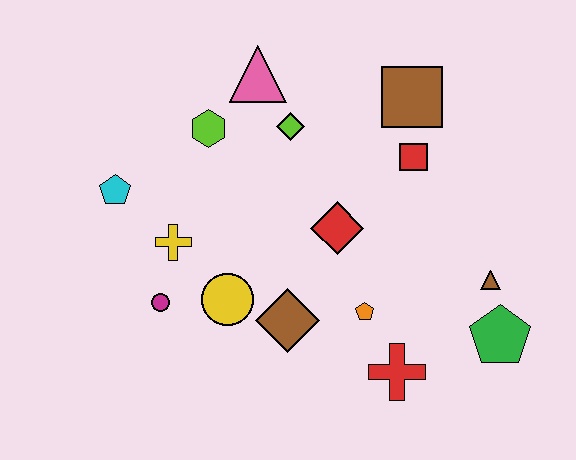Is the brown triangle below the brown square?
Yes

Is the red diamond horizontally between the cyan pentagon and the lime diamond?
No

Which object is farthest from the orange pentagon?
The cyan pentagon is farthest from the orange pentagon.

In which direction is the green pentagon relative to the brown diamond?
The green pentagon is to the right of the brown diamond.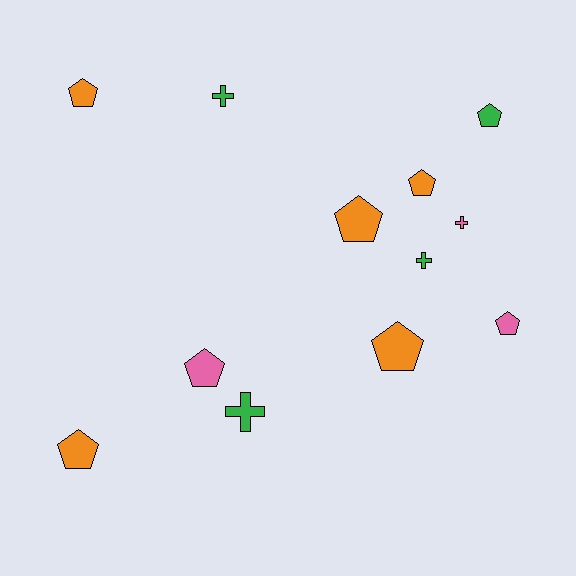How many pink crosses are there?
There is 1 pink cross.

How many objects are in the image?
There are 12 objects.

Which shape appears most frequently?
Pentagon, with 8 objects.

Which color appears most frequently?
Orange, with 5 objects.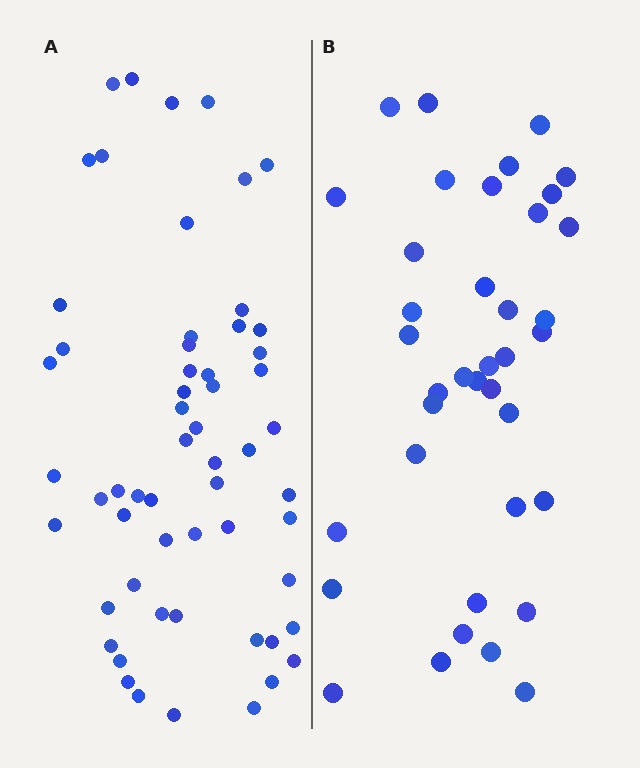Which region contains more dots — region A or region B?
Region A (the left region) has more dots.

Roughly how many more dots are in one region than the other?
Region A has approximately 20 more dots than region B.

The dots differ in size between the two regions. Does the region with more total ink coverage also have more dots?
No. Region B has more total ink coverage because its dots are larger, but region A actually contains more individual dots. Total area can be misleading — the number of items is what matters here.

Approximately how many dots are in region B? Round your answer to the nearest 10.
About 40 dots. (The exact count is 38, which rounds to 40.)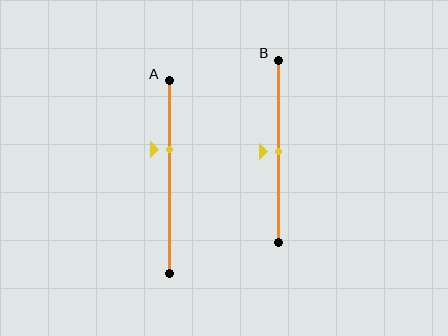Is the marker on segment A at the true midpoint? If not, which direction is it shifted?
No, the marker on segment A is shifted upward by about 14% of the segment length.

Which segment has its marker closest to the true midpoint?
Segment B has its marker closest to the true midpoint.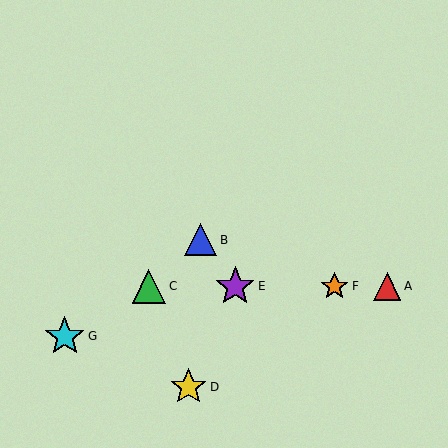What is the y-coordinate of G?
Object G is at y≈336.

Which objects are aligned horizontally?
Objects A, C, E, F are aligned horizontally.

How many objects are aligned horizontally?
4 objects (A, C, E, F) are aligned horizontally.